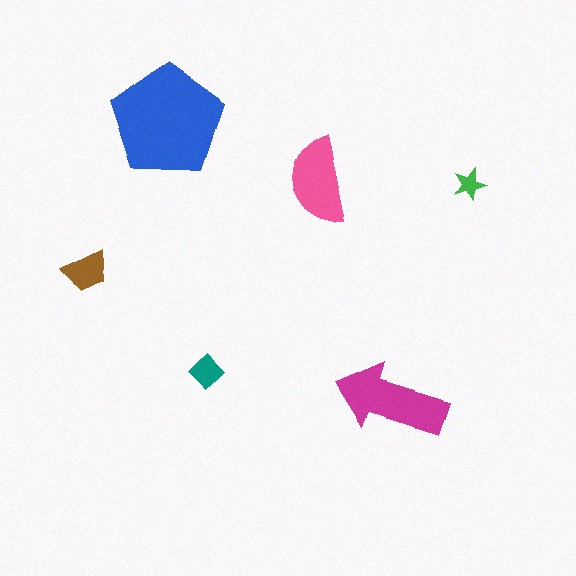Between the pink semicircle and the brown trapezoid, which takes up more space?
The pink semicircle.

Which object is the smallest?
The green star.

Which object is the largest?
The blue pentagon.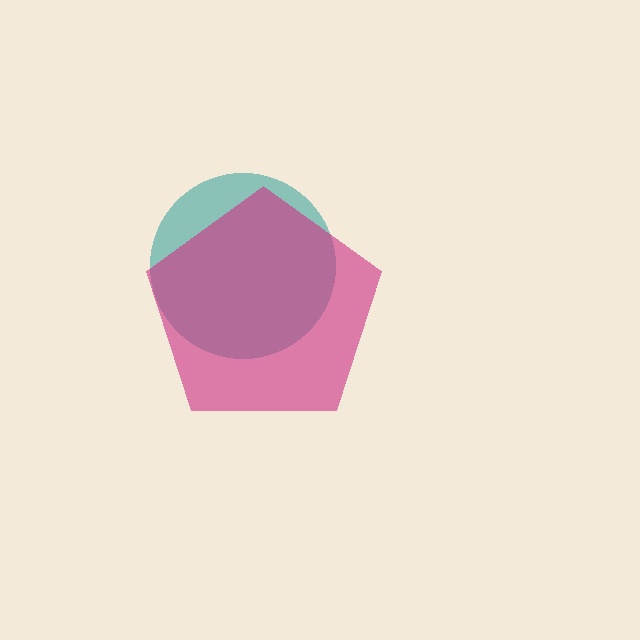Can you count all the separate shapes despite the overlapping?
Yes, there are 2 separate shapes.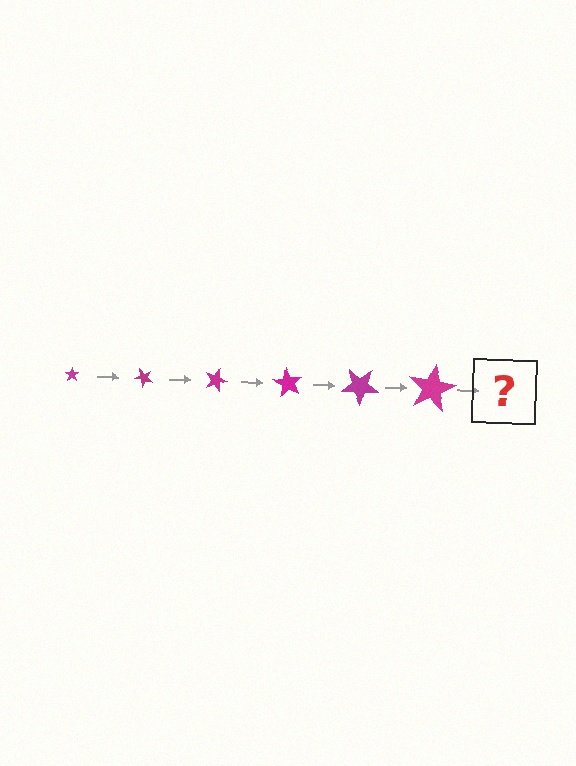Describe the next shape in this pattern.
It should be a star, larger than the previous one and rotated 270 degrees from the start.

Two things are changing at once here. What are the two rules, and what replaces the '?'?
The two rules are that the star grows larger each step and it rotates 45 degrees each step. The '?' should be a star, larger than the previous one and rotated 270 degrees from the start.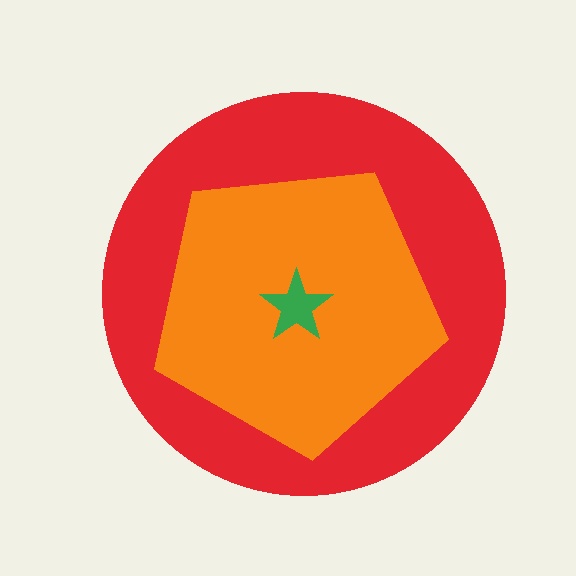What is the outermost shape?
The red circle.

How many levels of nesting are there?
3.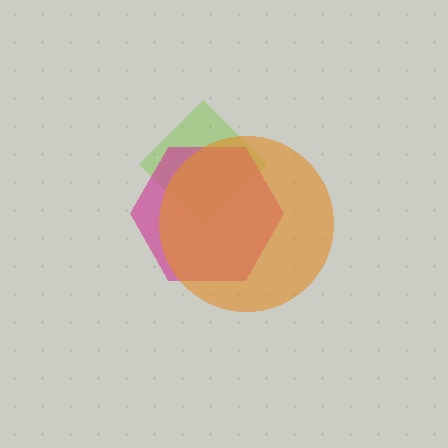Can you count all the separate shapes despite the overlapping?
Yes, there are 3 separate shapes.